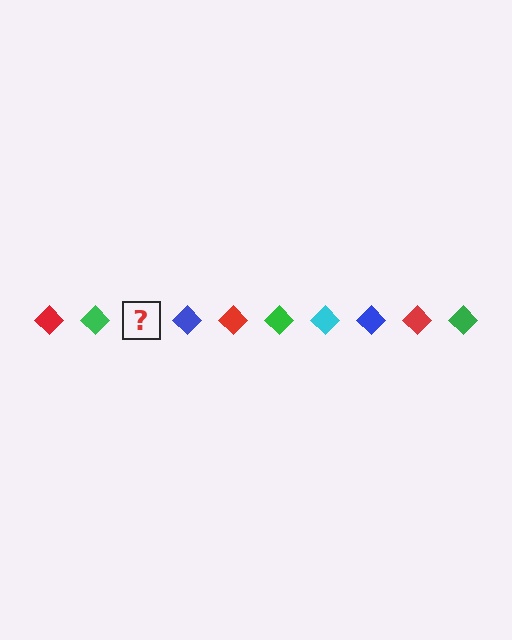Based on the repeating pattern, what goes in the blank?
The blank should be a cyan diamond.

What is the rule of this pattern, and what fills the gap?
The rule is that the pattern cycles through red, green, cyan, blue diamonds. The gap should be filled with a cyan diamond.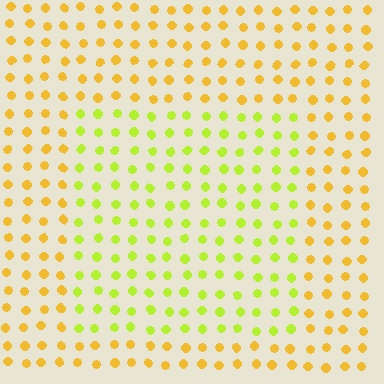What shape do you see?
I see a rectangle.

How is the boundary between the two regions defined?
The boundary is defined purely by a slight shift in hue (about 36 degrees). Spacing, size, and orientation are identical on both sides.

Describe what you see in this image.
The image is filled with small yellow elements in a uniform arrangement. A rectangle-shaped region is visible where the elements are tinted to a slightly different hue, forming a subtle color boundary.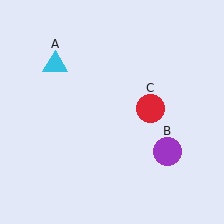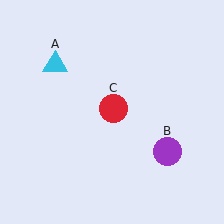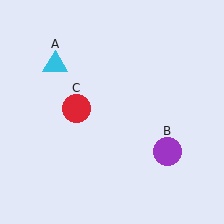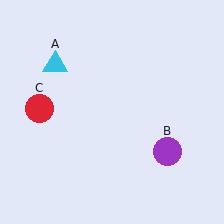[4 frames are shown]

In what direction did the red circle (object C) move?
The red circle (object C) moved left.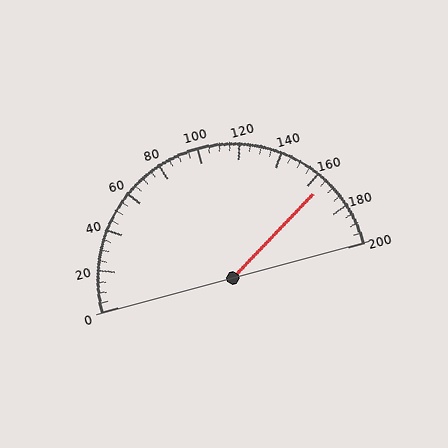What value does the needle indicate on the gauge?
The needle indicates approximately 165.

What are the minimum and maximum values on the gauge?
The gauge ranges from 0 to 200.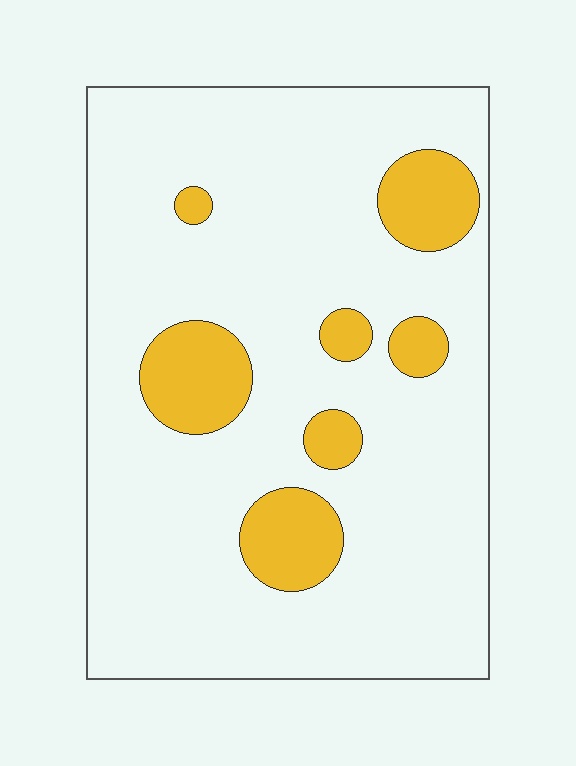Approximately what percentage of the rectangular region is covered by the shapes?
Approximately 15%.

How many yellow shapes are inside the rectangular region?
7.